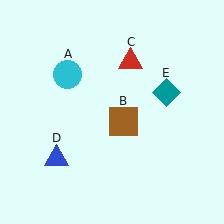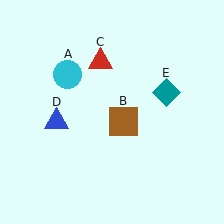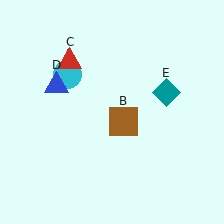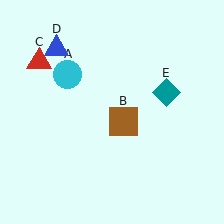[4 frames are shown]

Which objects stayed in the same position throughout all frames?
Cyan circle (object A) and brown square (object B) and teal diamond (object E) remained stationary.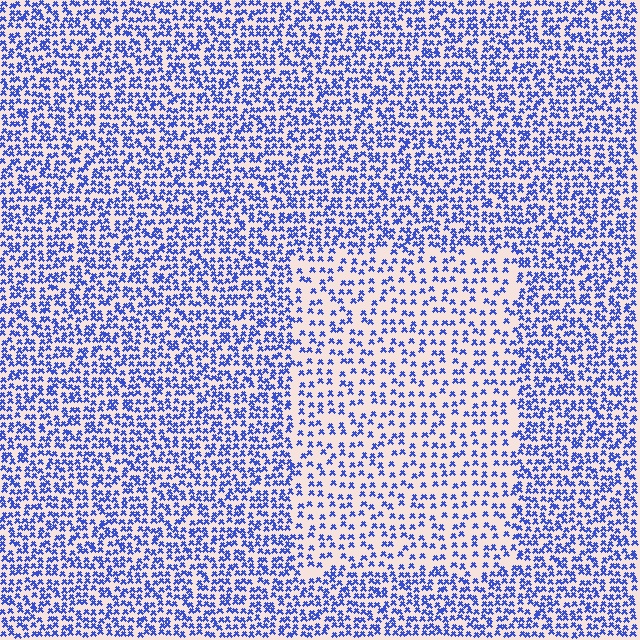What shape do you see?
I see a rectangle.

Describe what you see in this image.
The image contains small blue elements arranged at two different densities. A rectangle-shaped region is visible where the elements are less densely packed than the surrounding area.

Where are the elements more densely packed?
The elements are more densely packed outside the rectangle boundary.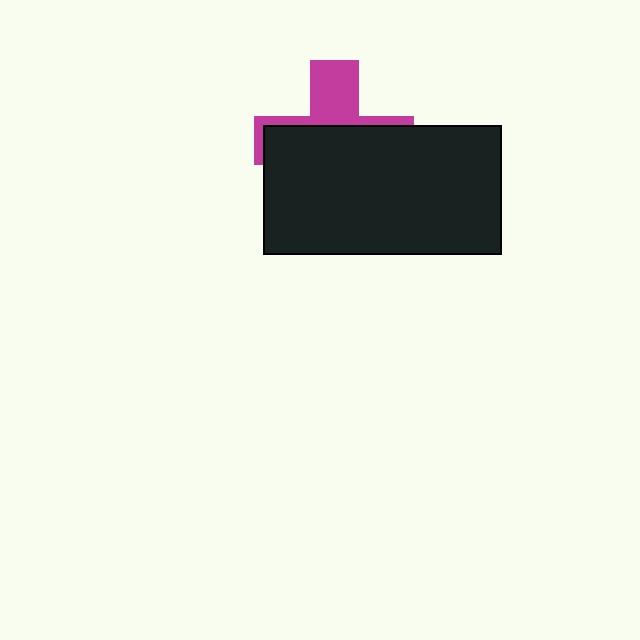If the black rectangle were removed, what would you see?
You would see the complete magenta cross.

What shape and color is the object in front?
The object in front is a black rectangle.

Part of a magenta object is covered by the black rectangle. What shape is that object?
It is a cross.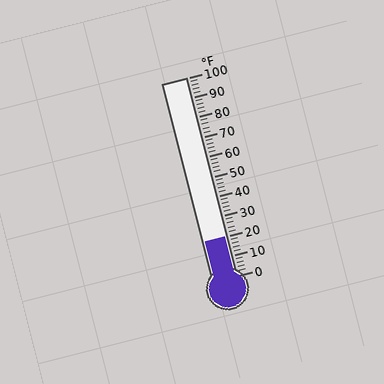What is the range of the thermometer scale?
The thermometer scale ranges from 0°F to 100°F.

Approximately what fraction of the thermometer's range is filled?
The thermometer is filled to approximately 20% of its range.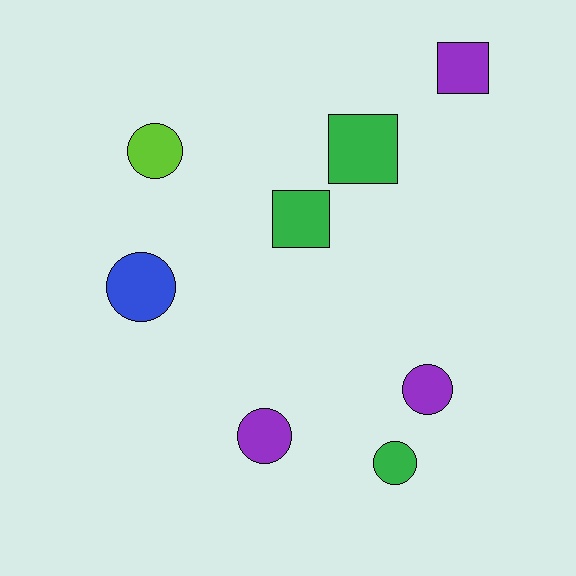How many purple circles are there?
There are 2 purple circles.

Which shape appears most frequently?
Circle, with 5 objects.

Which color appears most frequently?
Green, with 3 objects.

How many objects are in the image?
There are 8 objects.